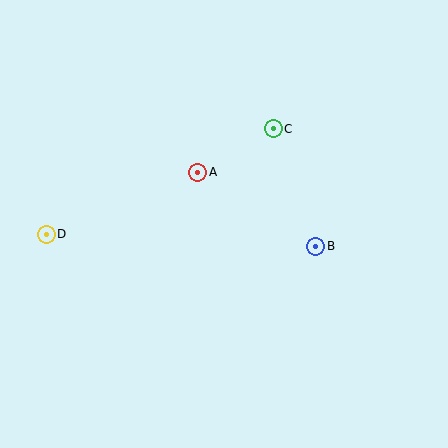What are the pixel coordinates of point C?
Point C is at (273, 129).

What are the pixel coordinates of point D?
Point D is at (46, 234).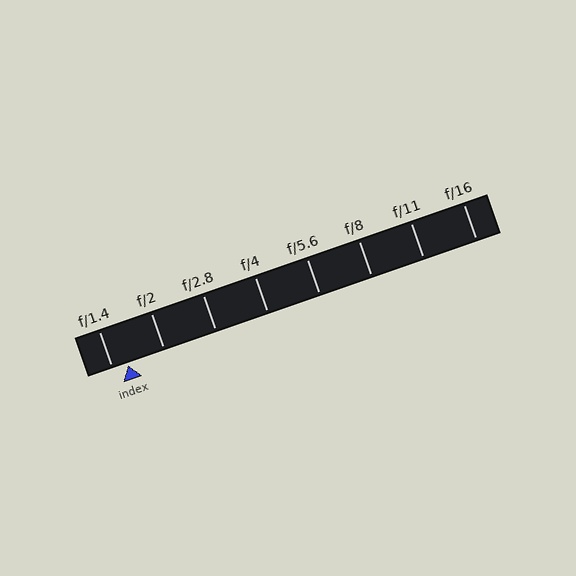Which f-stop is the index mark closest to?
The index mark is closest to f/1.4.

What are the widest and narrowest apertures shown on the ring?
The widest aperture shown is f/1.4 and the narrowest is f/16.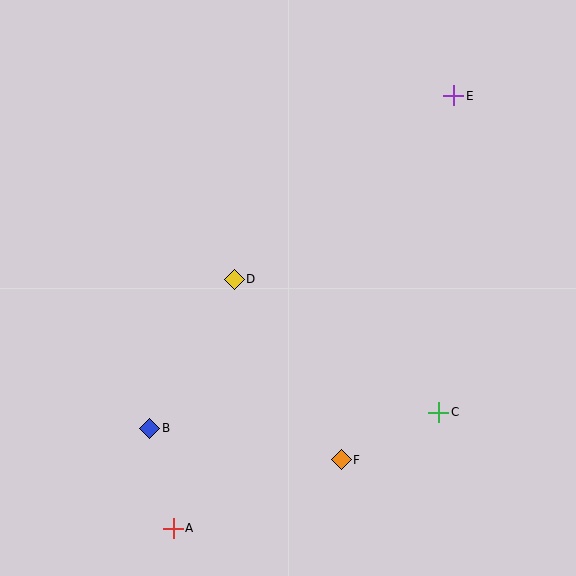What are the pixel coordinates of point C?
Point C is at (439, 412).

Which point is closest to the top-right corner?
Point E is closest to the top-right corner.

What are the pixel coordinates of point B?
Point B is at (150, 428).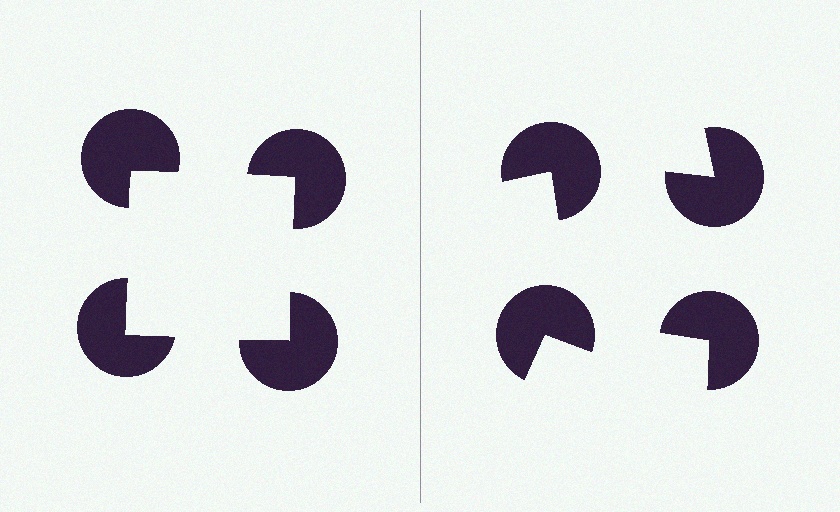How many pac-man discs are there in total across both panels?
8 — 4 on each side.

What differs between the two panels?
The pac-man discs are positioned identically on both sides; only the wedge orientations differ. On the left they align to a square; on the right they are misaligned.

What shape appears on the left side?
An illusory square.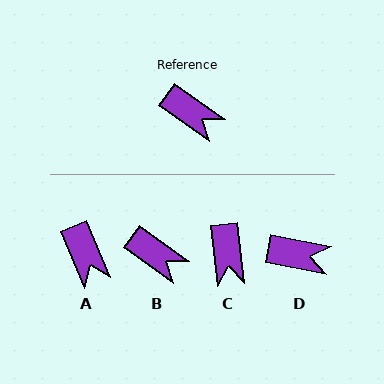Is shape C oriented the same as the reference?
No, it is off by about 48 degrees.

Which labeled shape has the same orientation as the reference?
B.